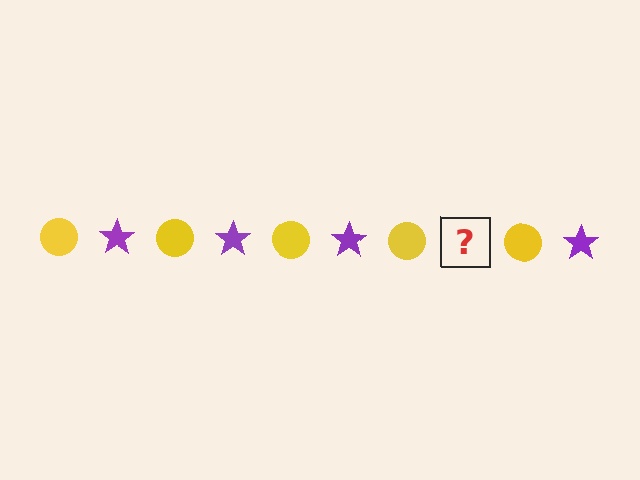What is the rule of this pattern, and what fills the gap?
The rule is that the pattern alternates between yellow circle and purple star. The gap should be filled with a purple star.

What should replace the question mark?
The question mark should be replaced with a purple star.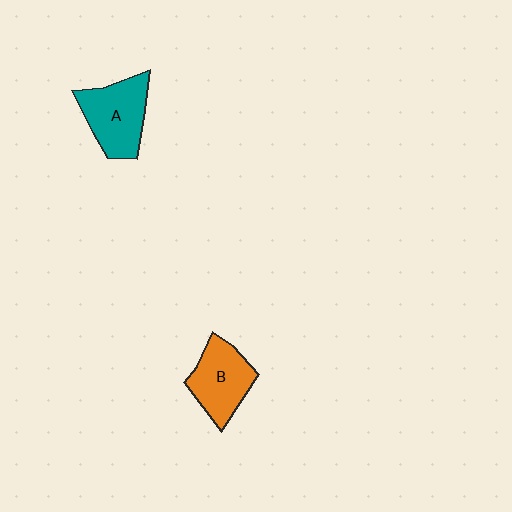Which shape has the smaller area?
Shape B (orange).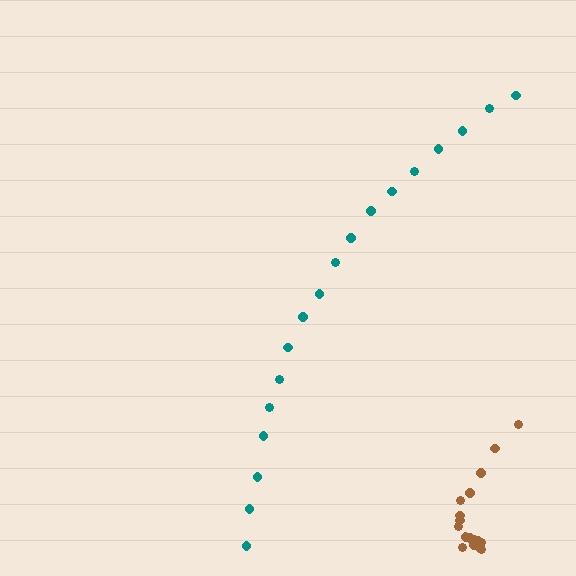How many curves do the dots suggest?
There are 2 distinct paths.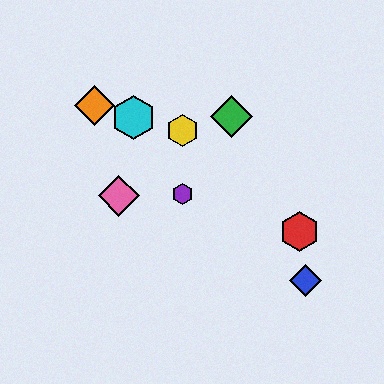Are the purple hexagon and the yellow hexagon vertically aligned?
Yes, both are at x≈182.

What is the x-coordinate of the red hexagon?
The red hexagon is at x≈299.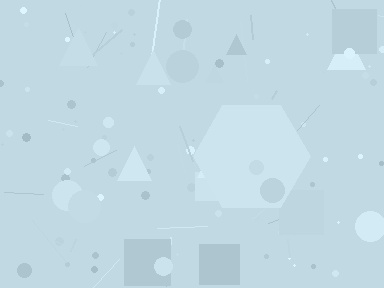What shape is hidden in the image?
A hexagon is hidden in the image.